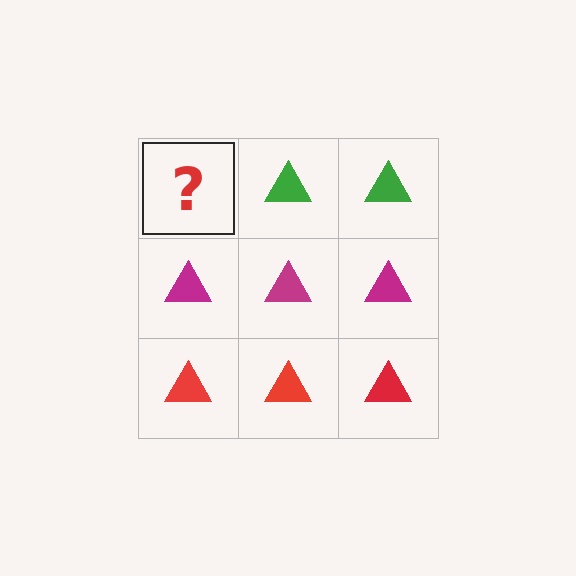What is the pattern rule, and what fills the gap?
The rule is that each row has a consistent color. The gap should be filled with a green triangle.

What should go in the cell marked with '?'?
The missing cell should contain a green triangle.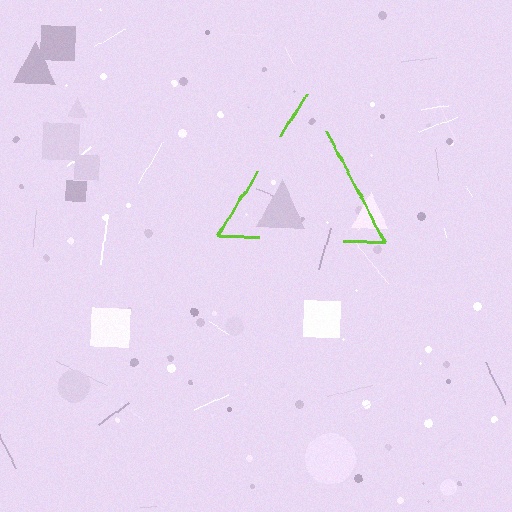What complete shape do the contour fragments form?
The contour fragments form a triangle.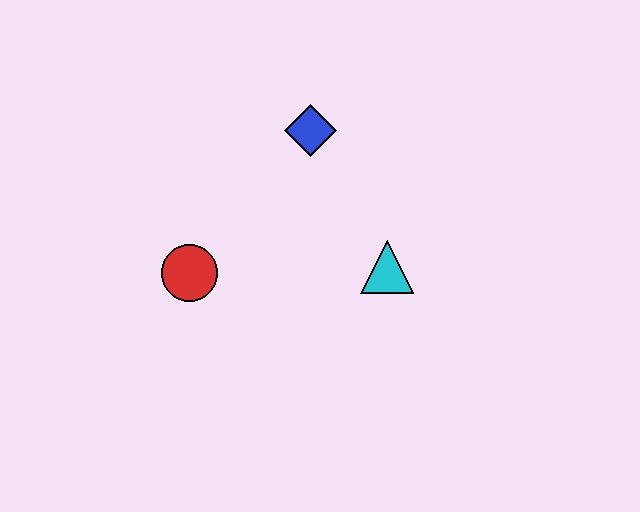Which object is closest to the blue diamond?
The cyan triangle is closest to the blue diamond.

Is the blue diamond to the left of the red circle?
No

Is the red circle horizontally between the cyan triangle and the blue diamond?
No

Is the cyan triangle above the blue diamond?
No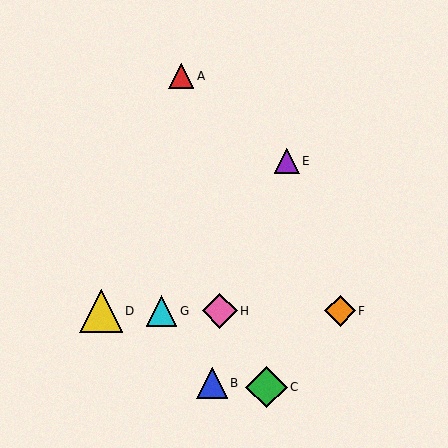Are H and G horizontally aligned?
Yes, both are at y≈311.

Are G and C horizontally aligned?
No, G is at y≈311 and C is at y≈387.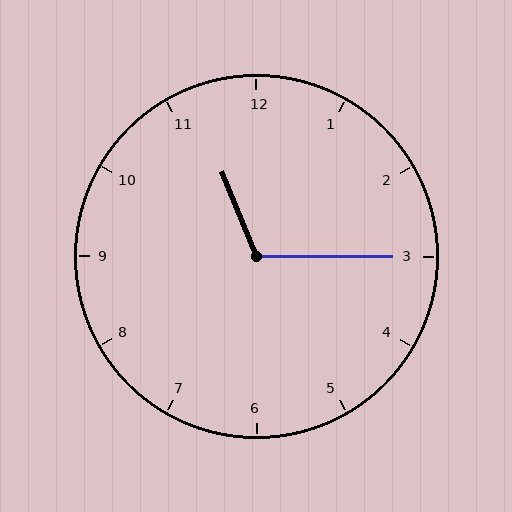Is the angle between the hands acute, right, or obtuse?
It is obtuse.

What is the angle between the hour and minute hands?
Approximately 112 degrees.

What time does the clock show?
11:15.